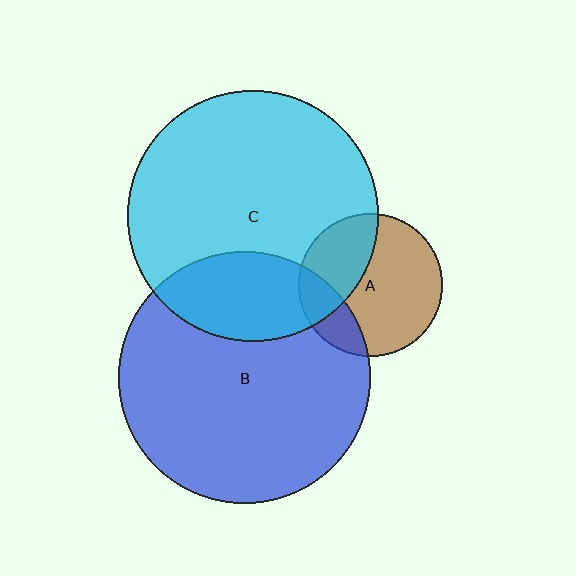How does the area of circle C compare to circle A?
Approximately 3.0 times.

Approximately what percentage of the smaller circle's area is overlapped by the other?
Approximately 25%.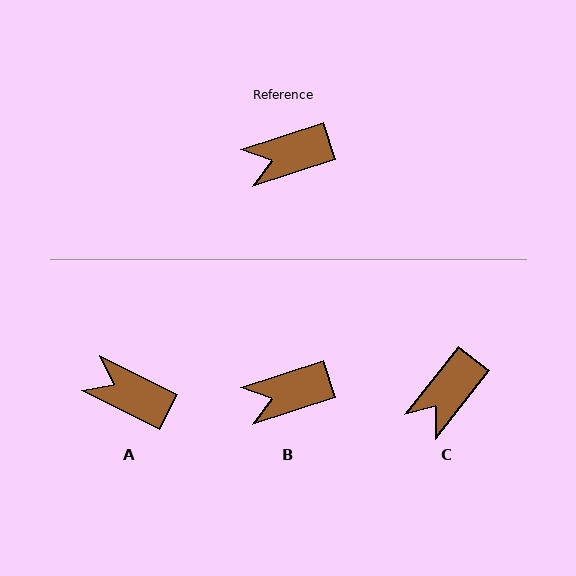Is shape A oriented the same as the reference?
No, it is off by about 45 degrees.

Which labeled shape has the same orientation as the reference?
B.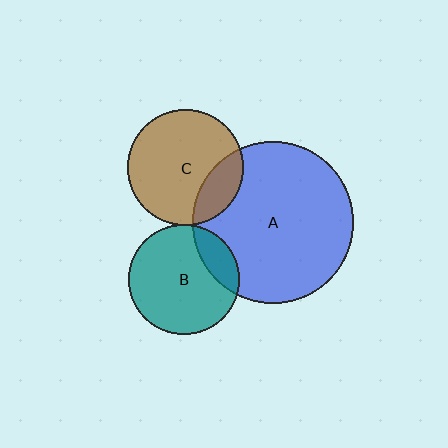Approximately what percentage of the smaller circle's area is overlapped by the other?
Approximately 20%.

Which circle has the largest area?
Circle A (blue).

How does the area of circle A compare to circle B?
Approximately 2.1 times.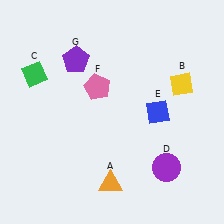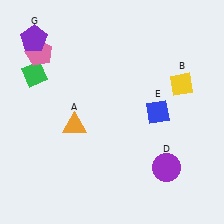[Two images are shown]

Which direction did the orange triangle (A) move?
The orange triangle (A) moved up.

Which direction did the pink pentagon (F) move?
The pink pentagon (F) moved left.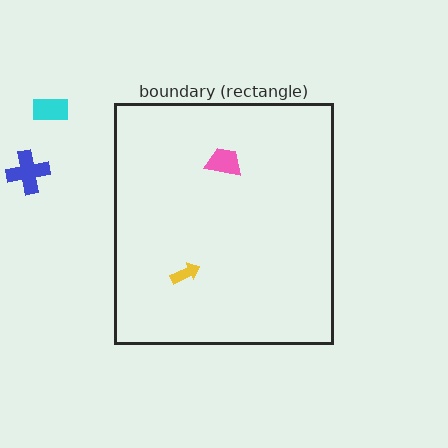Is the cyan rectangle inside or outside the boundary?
Outside.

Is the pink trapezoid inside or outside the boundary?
Inside.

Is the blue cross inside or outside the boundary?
Outside.